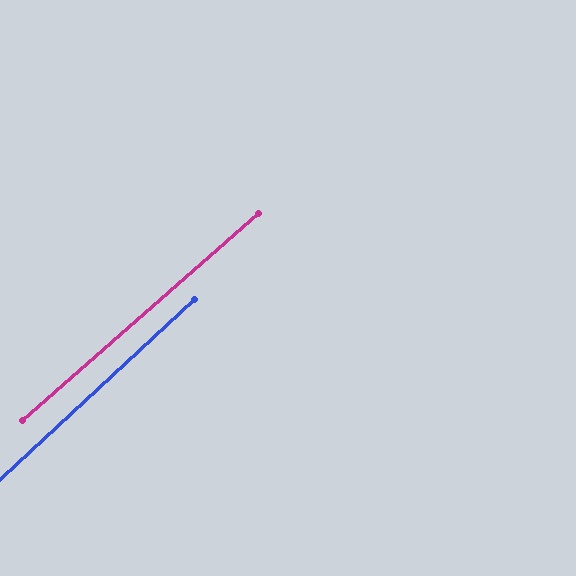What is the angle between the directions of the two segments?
Approximately 1 degree.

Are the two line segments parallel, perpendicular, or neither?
Parallel — their directions differ by only 1.5°.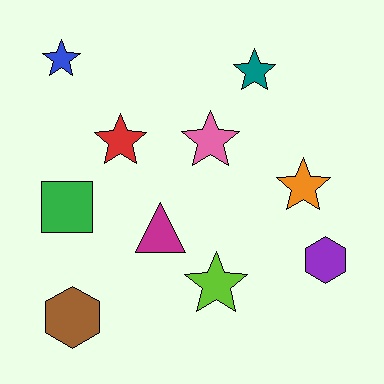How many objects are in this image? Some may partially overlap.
There are 10 objects.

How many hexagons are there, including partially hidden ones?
There are 2 hexagons.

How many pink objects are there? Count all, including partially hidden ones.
There is 1 pink object.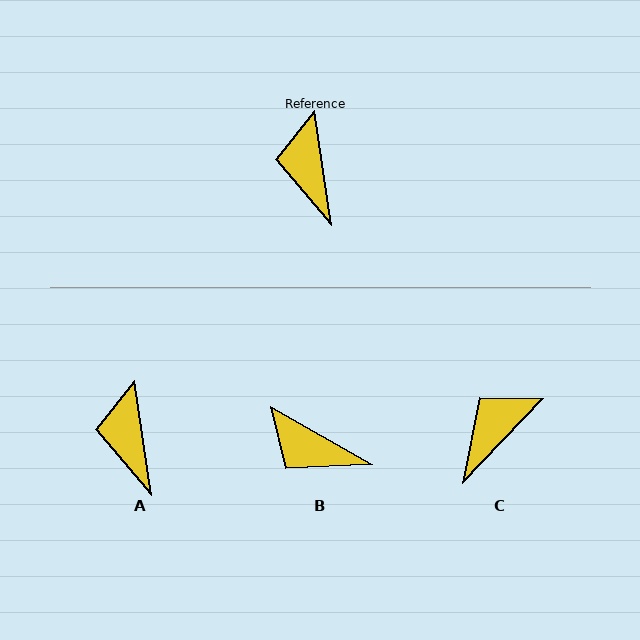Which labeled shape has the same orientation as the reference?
A.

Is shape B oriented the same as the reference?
No, it is off by about 52 degrees.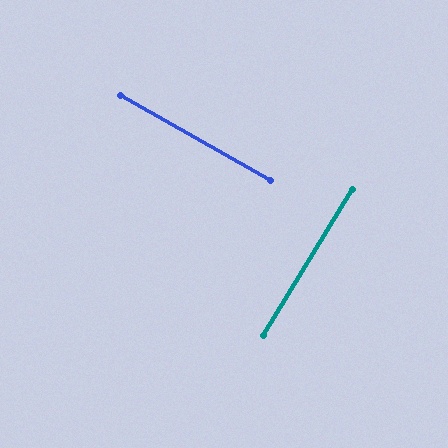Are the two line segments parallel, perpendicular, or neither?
Perpendicular — they meet at approximately 88°.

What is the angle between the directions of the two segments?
Approximately 88 degrees.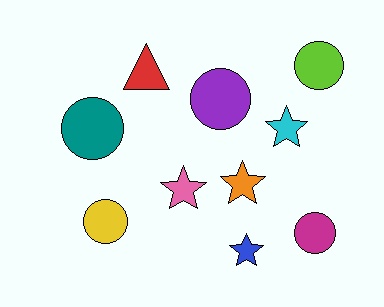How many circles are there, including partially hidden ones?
There are 5 circles.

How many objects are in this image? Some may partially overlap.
There are 10 objects.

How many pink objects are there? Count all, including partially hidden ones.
There is 1 pink object.